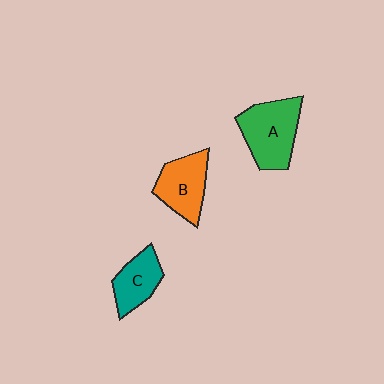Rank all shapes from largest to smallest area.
From largest to smallest: A (green), B (orange), C (teal).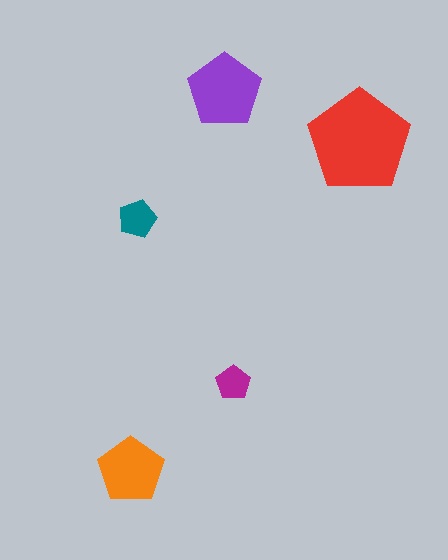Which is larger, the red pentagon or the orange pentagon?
The red one.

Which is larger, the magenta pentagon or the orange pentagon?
The orange one.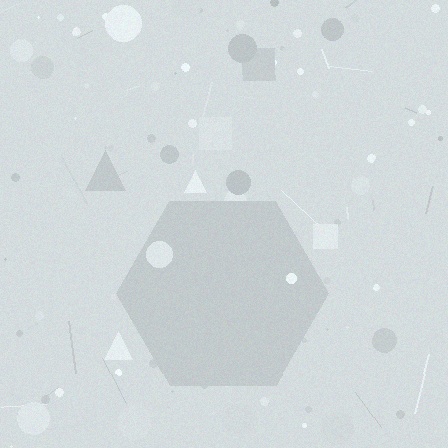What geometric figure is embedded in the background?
A hexagon is embedded in the background.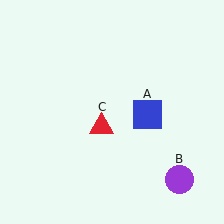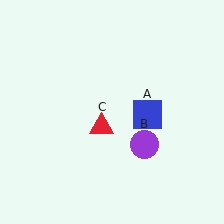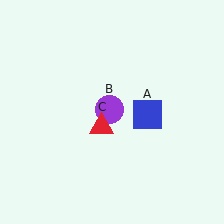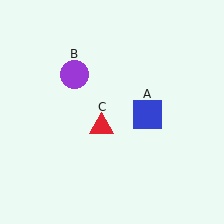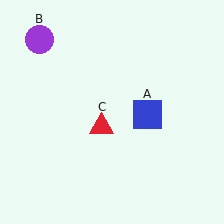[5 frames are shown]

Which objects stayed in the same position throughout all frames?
Blue square (object A) and red triangle (object C) remained stationary.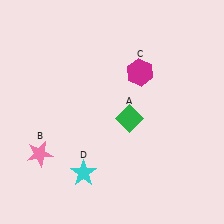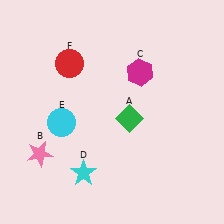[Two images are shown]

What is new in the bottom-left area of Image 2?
A cyan circle (E) was added in the bottom-left area of Image 2.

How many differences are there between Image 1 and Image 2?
There are 2 differences between the two images.